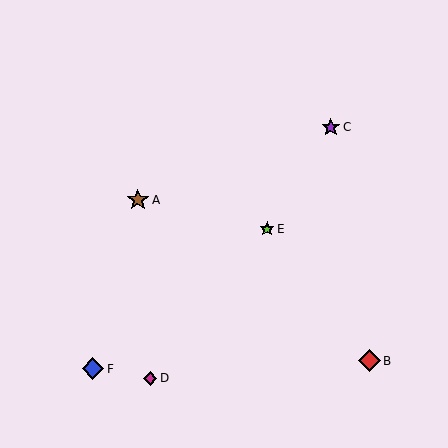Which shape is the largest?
The blue diamond (labeled F) is the largest.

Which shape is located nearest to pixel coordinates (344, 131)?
The purple star (labeled C) at (331, 127) is nearest to that location.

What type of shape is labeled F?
Shape F is a blue diamond.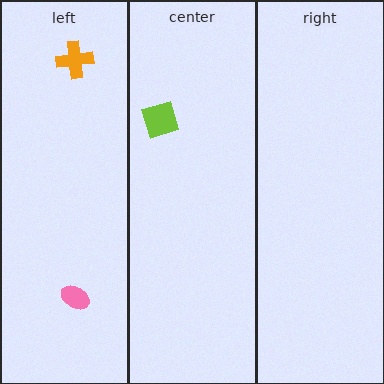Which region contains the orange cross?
The left region.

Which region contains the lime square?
The center region.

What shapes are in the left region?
The pink ellipse, the orange cross.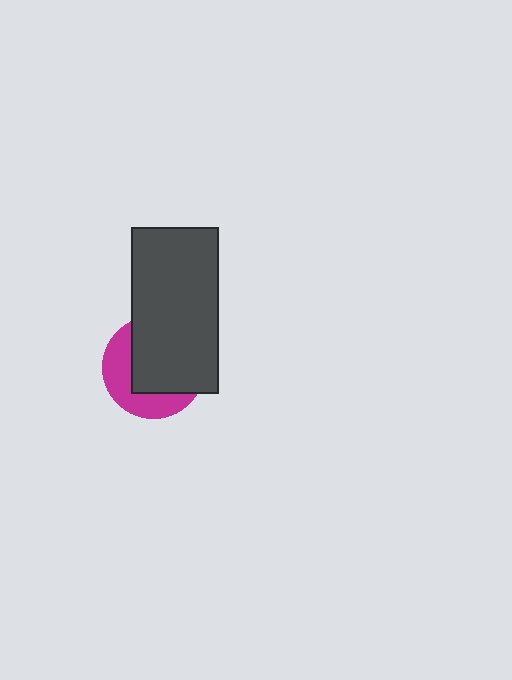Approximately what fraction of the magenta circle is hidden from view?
Roughly 60% of the magenta circle is hidden behind the dark gray rectangle.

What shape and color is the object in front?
The object in front is a dark gray rectangle.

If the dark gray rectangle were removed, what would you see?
You would see the complete magenta circle.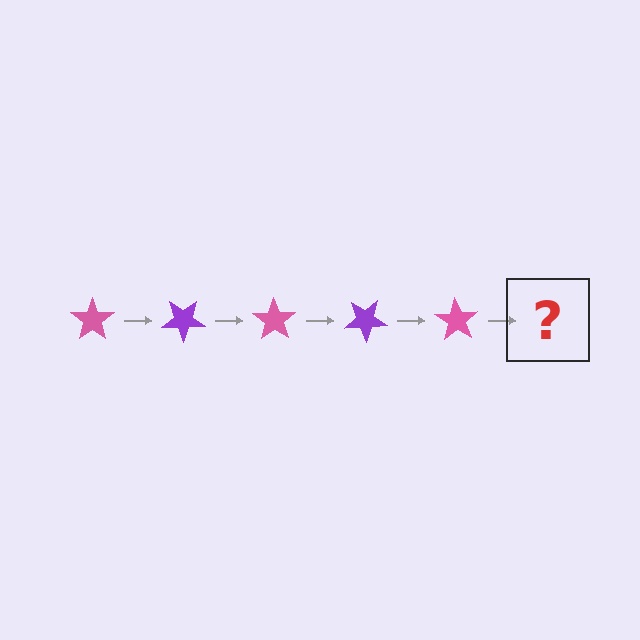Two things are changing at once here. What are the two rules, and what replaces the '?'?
The two rules are that it rotates 35 degrees each step and the color cycles through pink and purple. The '?' should be a purple star, rotated 175 degrees from the start.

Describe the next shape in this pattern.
It should be a purple star, rotated 175 degrees from the start.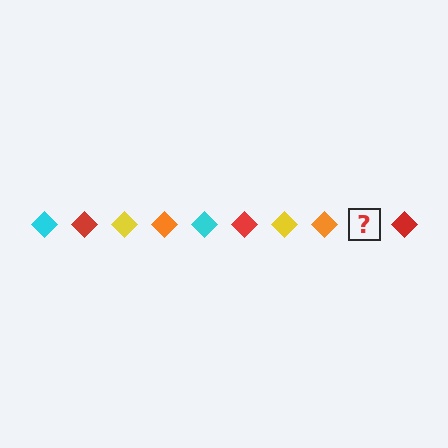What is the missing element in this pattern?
The missing element is a cyan diamond.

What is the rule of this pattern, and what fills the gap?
The rule is that the pattern cycles through cyan, red, yellow, orange diamonds. The gap should be filled with a cyan diamond.